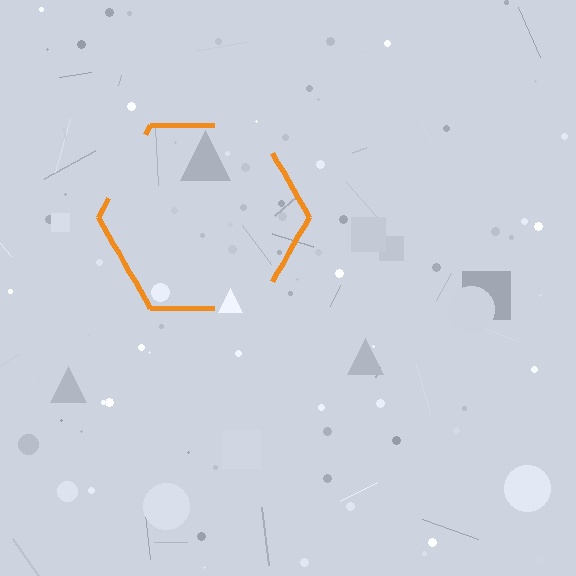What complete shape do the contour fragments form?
The contour fragments form a hexagon.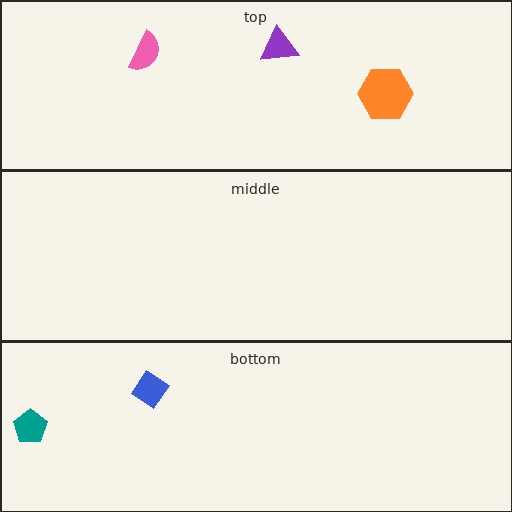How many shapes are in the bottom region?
2.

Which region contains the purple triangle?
The top region.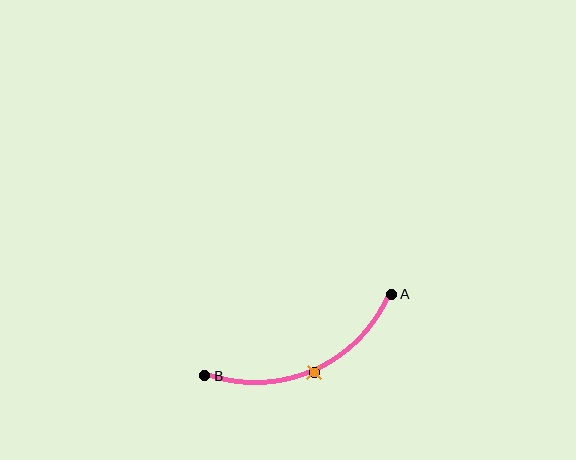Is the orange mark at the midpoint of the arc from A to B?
Yes. The orange mark lies on the arc at equal arc-length from both A and B — it is the arc midpoint.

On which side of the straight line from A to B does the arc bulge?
The arc bulges below the straight line connecting A and B.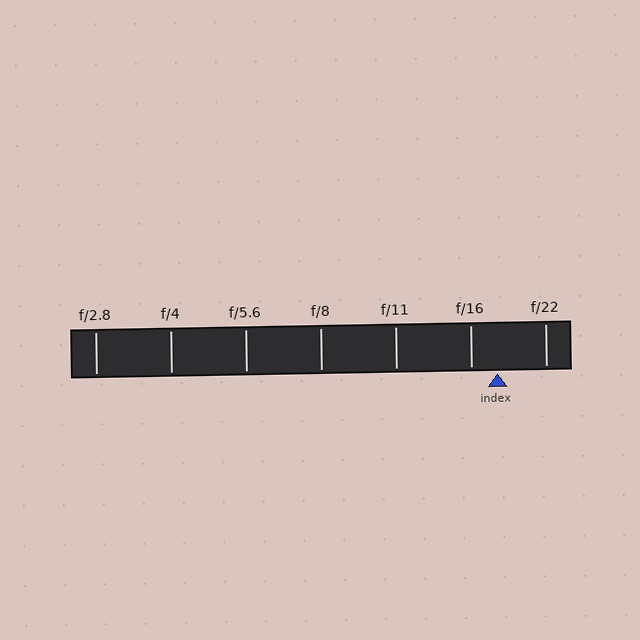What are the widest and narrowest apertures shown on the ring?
The widest aperture shown is f/2.8 and the narrowest is f/22.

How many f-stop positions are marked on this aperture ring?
There are 7 f-stop positions marked.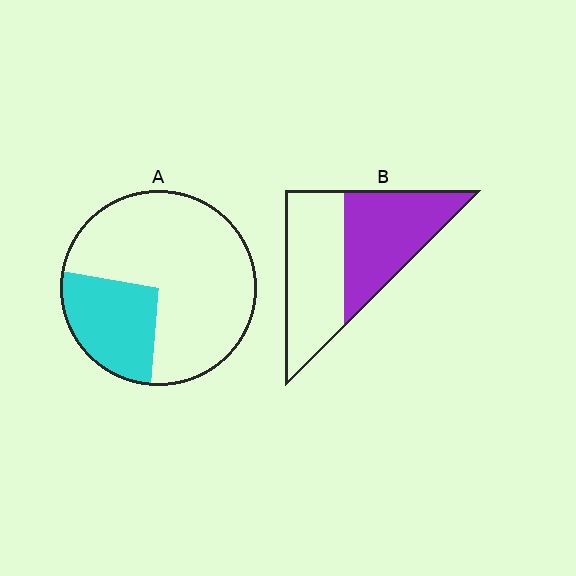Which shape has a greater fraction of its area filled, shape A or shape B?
Shape B.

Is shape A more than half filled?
No.